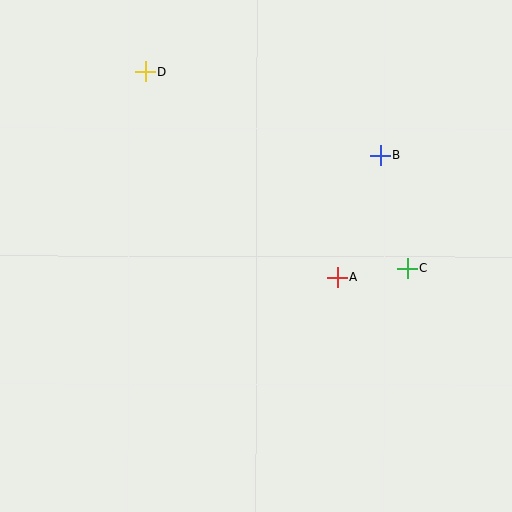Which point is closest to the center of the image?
Point A at (337, 278) is closest to the center.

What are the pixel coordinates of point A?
Point A is at (337, 278).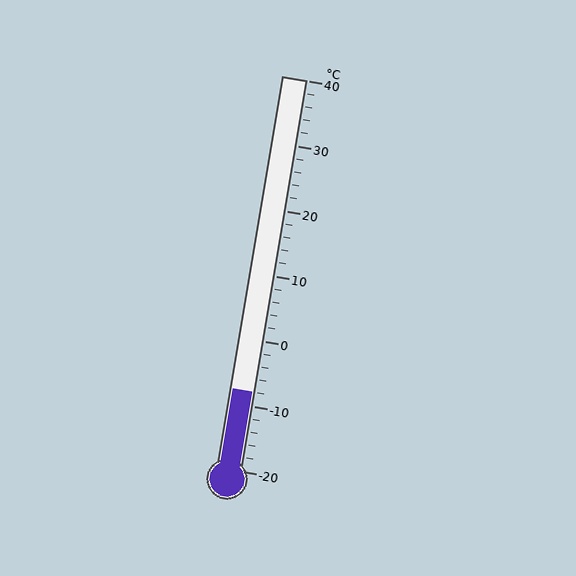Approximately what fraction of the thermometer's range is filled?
The thermometer is filled to approximately 20% of its range.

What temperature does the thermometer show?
The thermometer shows approximately -8°C.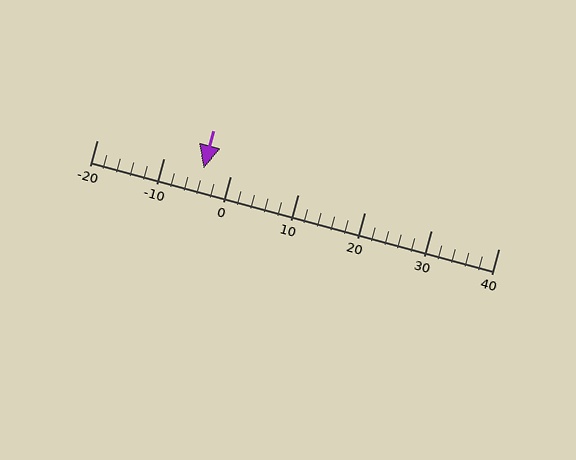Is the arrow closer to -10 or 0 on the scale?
The arrow is closer to 0.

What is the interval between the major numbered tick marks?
The major tick marks are spaced 10 units apart.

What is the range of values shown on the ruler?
The ruler shows values from -20 to 40.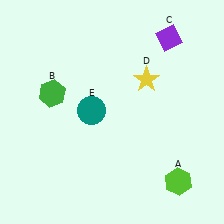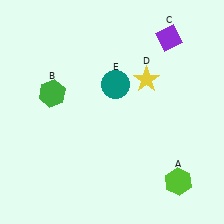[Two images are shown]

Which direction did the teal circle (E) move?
The teal circle (E) moved up.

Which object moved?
The teal circle (E) moved up.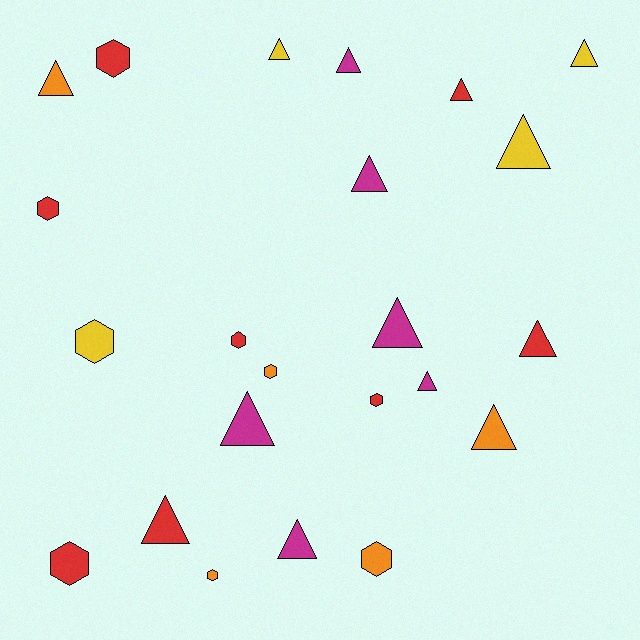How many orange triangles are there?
There are 2 orange triangles.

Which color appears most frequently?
Red, with 8 objects.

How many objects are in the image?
There are 23 objects.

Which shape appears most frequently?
Triangle, with 14 objects.